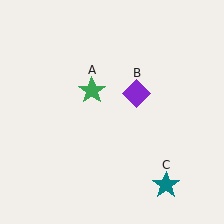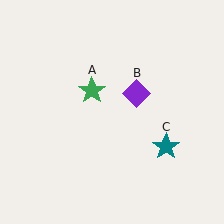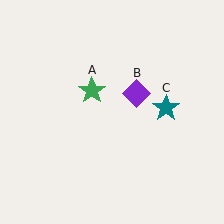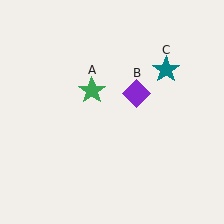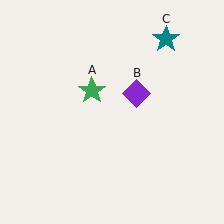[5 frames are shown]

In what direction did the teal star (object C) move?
The teal star (object C) moved up.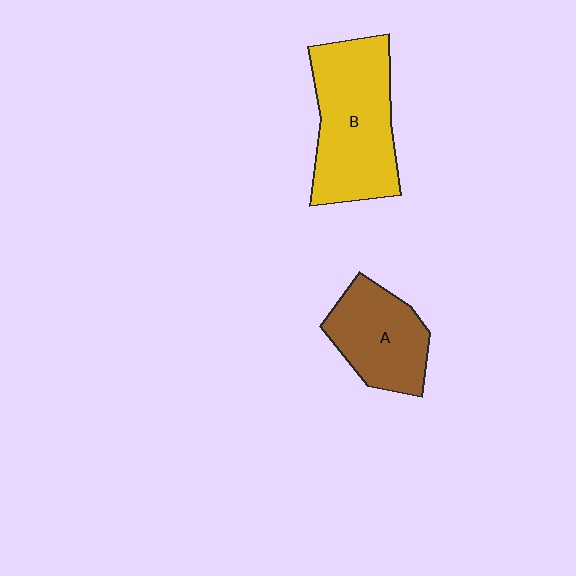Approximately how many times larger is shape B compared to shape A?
Approximately 1.5 times.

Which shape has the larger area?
Shape B (yellow).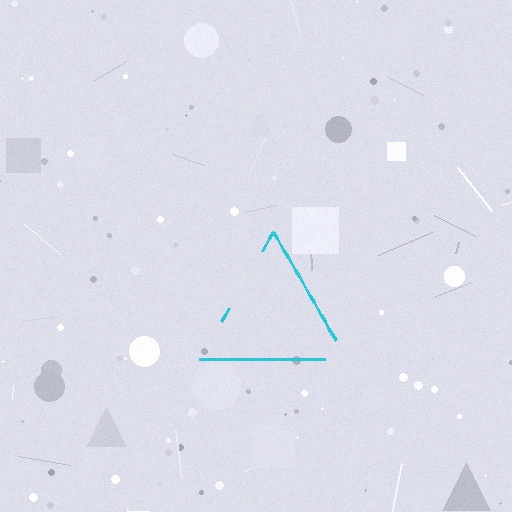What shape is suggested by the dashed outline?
The dashed outline suggests a triangle.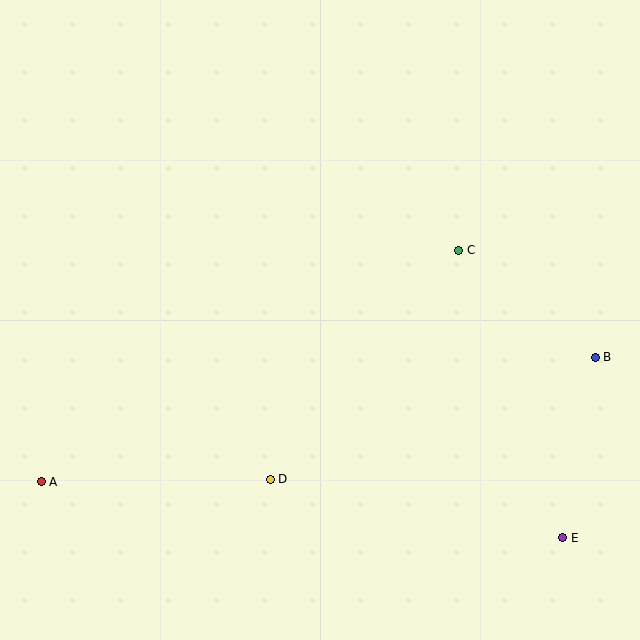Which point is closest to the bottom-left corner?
Point A is closest to the bottom-left corner.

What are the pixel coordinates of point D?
Point D is at (270, 479).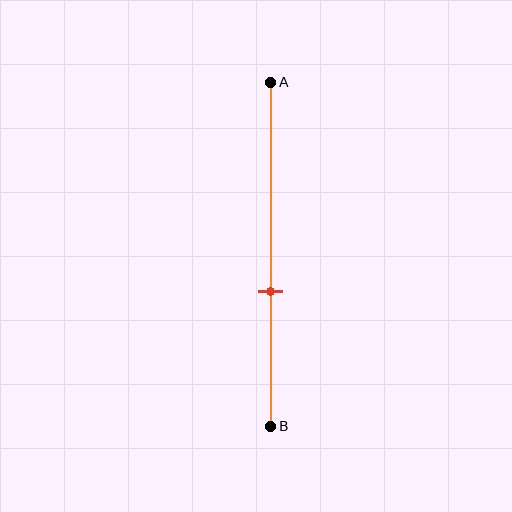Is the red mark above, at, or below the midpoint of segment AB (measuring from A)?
The red mark is below the midpoint of segment AB.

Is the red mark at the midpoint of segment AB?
No, the mark is at about 60% from A, not at the 50% midpoint.